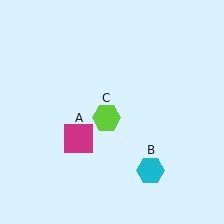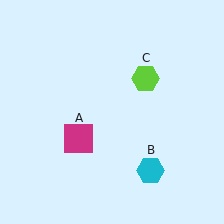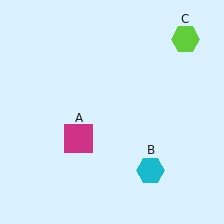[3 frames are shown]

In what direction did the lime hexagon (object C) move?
The lime hexagon (object C) moved up and to the right.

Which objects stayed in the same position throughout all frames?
Magenta square (object A) and cyan hexagon (object B) remained stationary.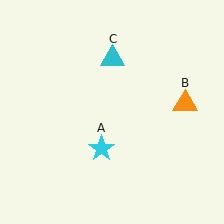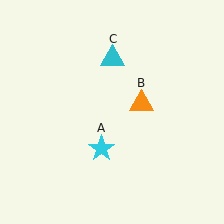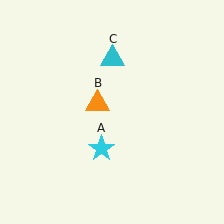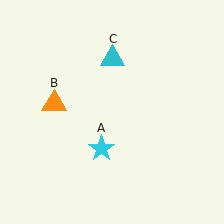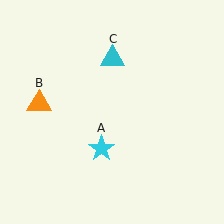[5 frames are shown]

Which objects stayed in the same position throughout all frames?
Cyan star (object A) and cyan triangle (object C) remained stationary.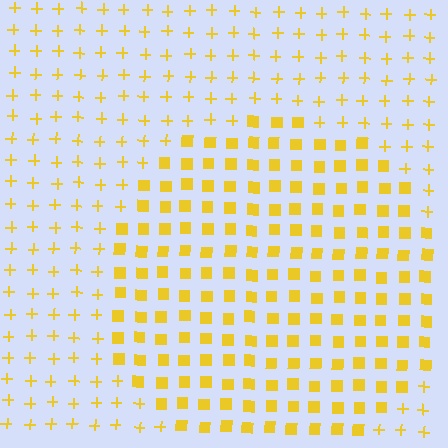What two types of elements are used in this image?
The image uses squares inside the circle region and plus signs outside it.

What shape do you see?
I see a circle.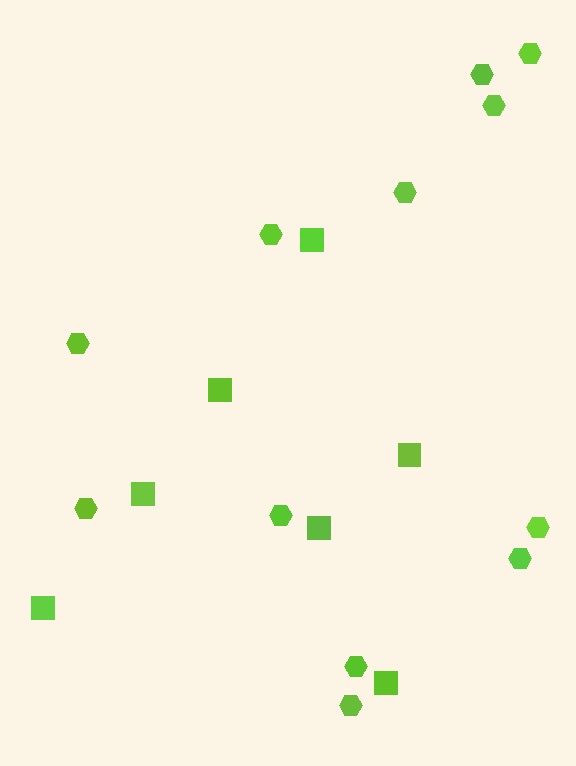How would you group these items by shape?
There are 2 groups: one group of hexagons (12) and one group of squares (7).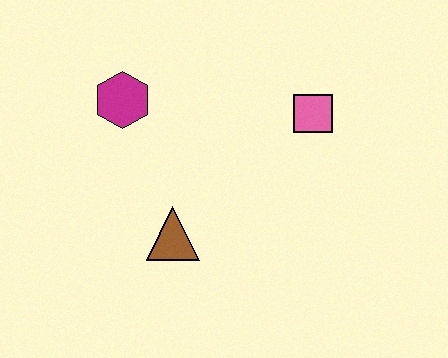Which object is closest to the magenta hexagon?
The brown triangle is closest to the magenta hexagon.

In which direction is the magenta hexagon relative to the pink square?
The magenta hexagon is to the left of the pink square.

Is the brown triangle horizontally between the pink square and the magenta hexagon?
Yes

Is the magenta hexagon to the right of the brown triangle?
No